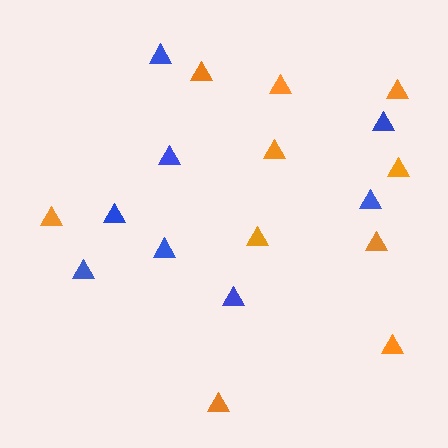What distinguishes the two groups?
There are 2 groups: one group of blue triangles (8) and one group of orange triangles (10).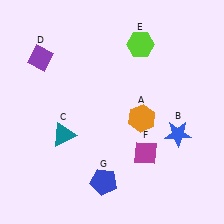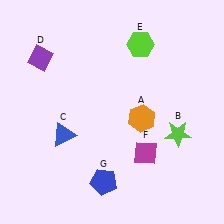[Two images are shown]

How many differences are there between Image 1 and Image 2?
There are 2 differences between the two images.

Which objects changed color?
B changed from blue to lime. C changed from teal to blue.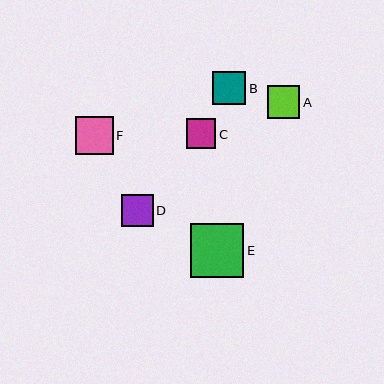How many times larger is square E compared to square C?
Square E is approximately 1.8 times the size of square C.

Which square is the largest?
Square E is the largest with a size of approximately 54 pixels.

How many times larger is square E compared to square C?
Square E is approximately 1.8 times the size of square C.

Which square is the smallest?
Square C is the smallest with a size of approximately 30 pixels.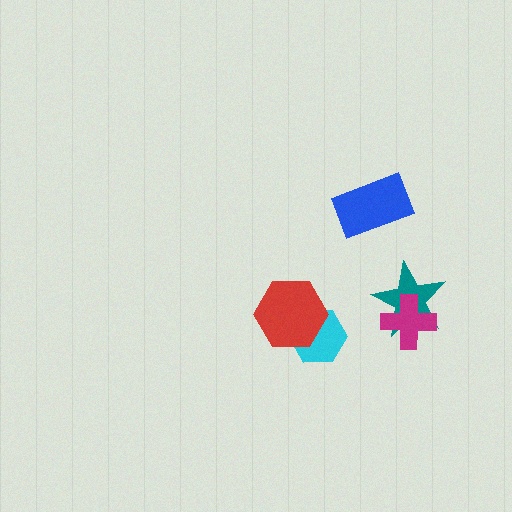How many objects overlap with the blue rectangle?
0 objects overlap with the blue rectangle.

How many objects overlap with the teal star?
1 object overlaps with the teal star.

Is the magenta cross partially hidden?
No, no other shape covers it.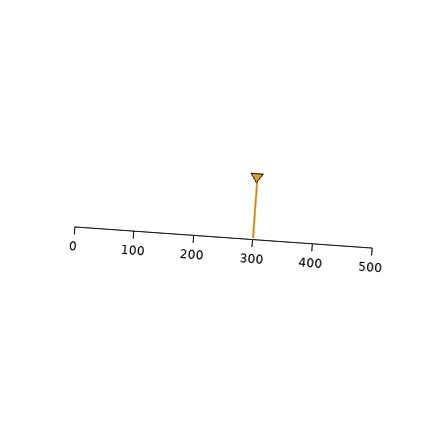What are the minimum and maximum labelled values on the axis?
The axis runs from 0 to 500.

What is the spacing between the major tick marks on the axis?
The major ticks are spaced 100 apart.